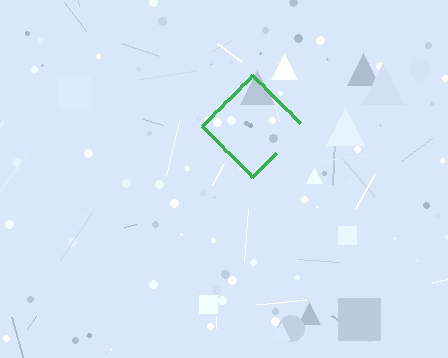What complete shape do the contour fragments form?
The contour fragments form a diamond.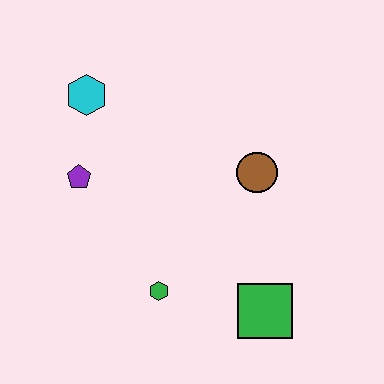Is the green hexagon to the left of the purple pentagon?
No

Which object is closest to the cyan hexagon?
The purple pentagon is closest to the cyan hexagon.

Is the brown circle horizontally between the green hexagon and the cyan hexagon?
No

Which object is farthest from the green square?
The cyan hexagon is farthest from the green square.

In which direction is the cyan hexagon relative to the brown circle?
The cyan hexagon is to the left of the brown circle.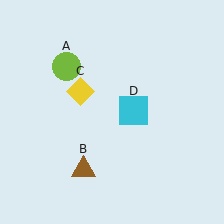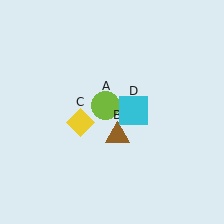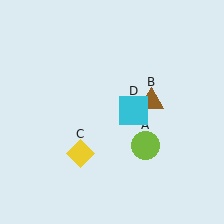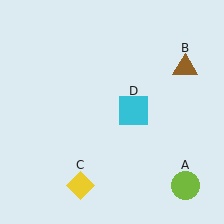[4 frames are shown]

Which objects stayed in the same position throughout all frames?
Cyan square (object D) remained stationary.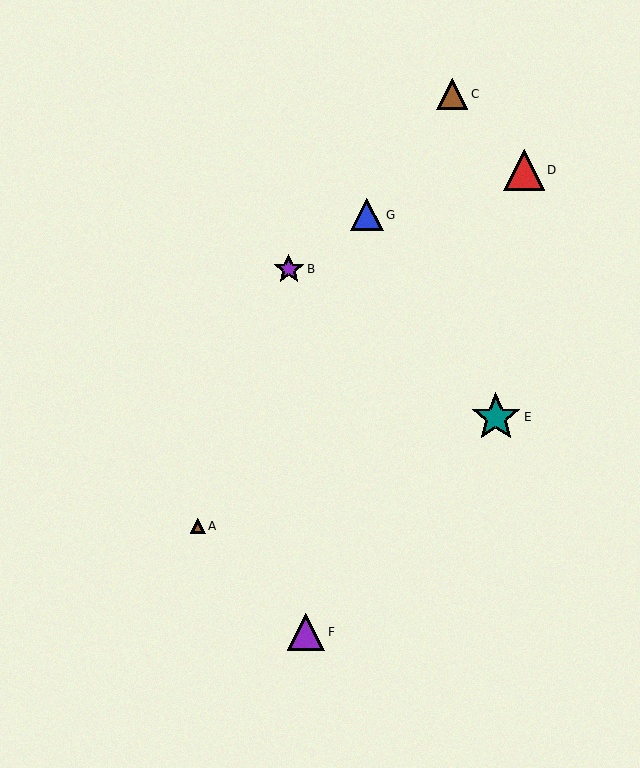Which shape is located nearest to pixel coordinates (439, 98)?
The brown triangle (labeled C) at (452, 94) is nearest to that location.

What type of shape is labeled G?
Shape G is a blue triangle.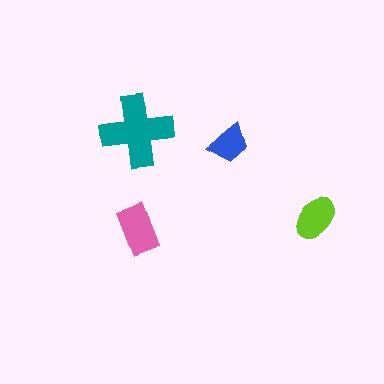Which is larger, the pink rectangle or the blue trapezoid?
The pink rectangle.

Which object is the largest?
The teal cross.